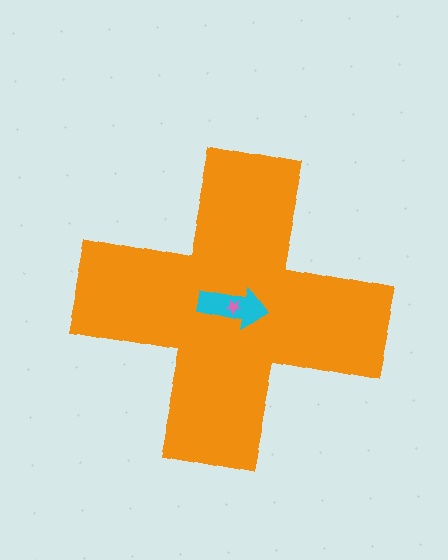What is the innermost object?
The pink star.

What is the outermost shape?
The orange cross.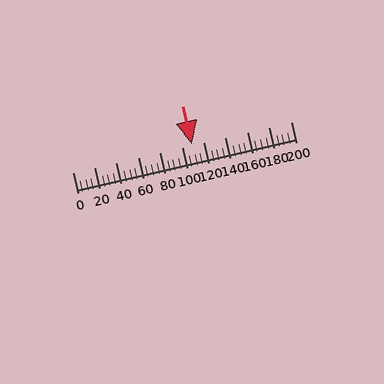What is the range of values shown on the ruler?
The ruler shows values from 0 to 200.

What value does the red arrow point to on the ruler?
The red arrow points to approximately 109.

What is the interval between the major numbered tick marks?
The major tick marks are spaced 20 units apart.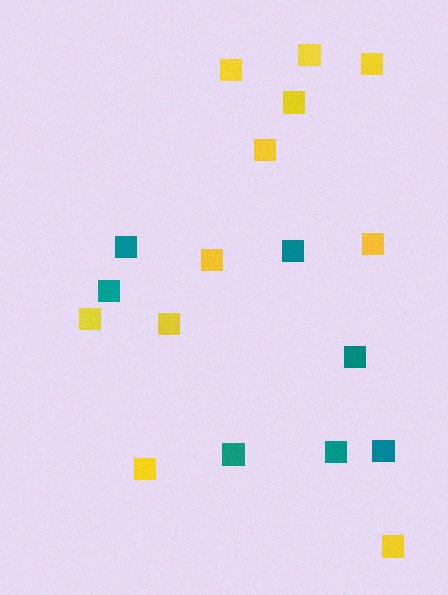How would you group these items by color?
There are 2 groups: one group of yellow squares (11) and one group of teal squares (7).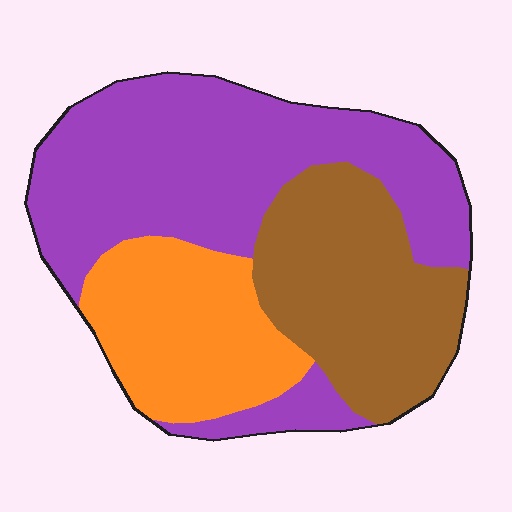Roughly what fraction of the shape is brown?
Brown takes up between a sixth and a third of the shape.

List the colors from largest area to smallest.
From largest to smallest: purple, brown, orange.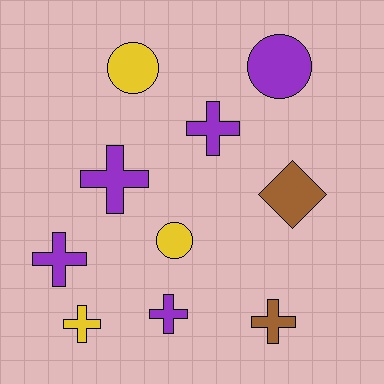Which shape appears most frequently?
Cross, with 6 objects.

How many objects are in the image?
There are 10 objects.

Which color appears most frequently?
Purple, with 5 objects.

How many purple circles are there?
There is 1 purple circle.